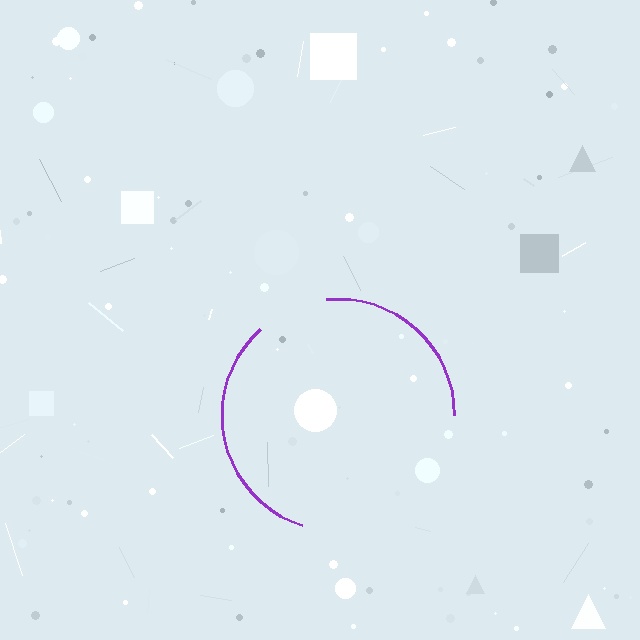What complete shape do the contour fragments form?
The contour fragments form a circle.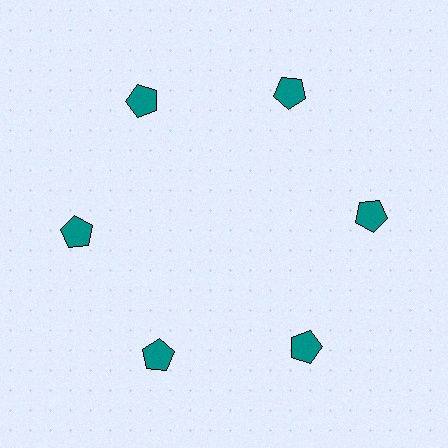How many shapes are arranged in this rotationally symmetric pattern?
There are 6 shapes, arranged in 6 groups of 1.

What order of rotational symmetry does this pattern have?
This pattern has 6-fold rotational symmetry.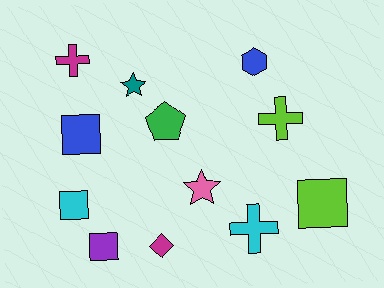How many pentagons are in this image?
There is 1 pentagon.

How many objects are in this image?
There are 12 objects.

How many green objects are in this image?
There is 1 green object.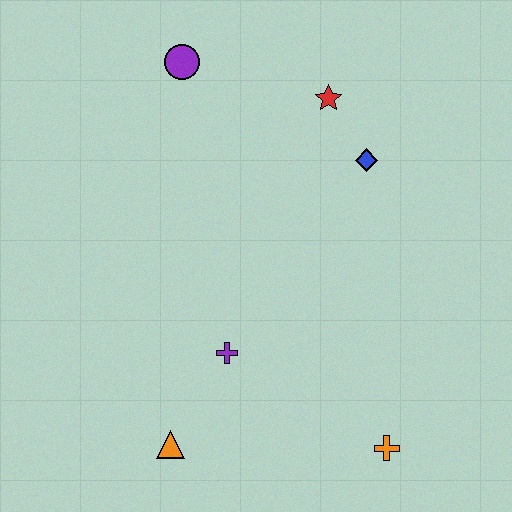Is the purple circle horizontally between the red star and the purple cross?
No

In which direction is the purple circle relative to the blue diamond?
The purple circle is to the left of the blue diamond.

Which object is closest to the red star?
The blue diamond is closest to the red star.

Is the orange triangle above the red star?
No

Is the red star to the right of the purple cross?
Yes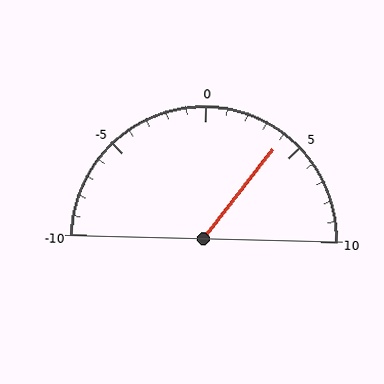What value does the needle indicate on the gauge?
The needle indicates approximately 4.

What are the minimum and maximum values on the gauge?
The gauge ranges from -10 to 10.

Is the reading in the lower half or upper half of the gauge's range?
The reading is in the upper half of the range (-10 to 10).